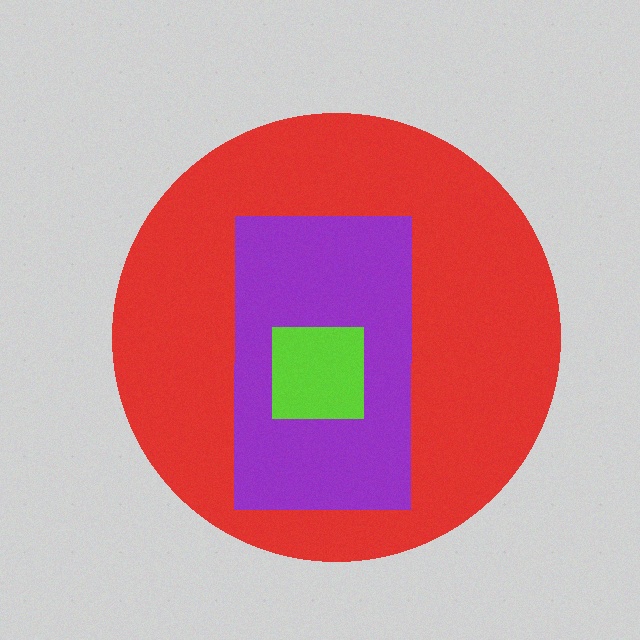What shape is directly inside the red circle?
The purple rectangle.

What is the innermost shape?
The lime square.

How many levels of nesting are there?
3.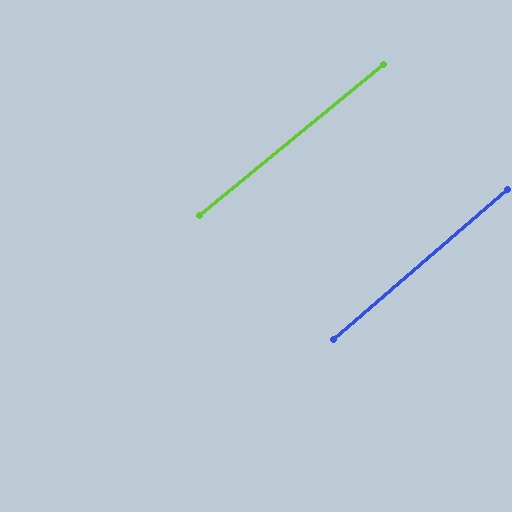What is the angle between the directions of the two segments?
Approximately 2 degrees.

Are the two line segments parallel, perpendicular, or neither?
Parallel — their directions differ by only 1.6°.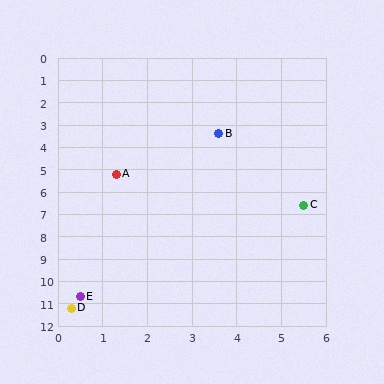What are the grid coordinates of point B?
Point B is at approximately (3.6, 3.4).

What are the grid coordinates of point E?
Point E is at approximately (0.5, 10.7).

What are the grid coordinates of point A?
Point A is at approximately (1.3, 5.2).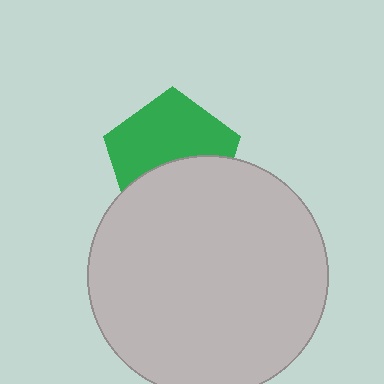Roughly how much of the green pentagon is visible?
About half of it is visible (roughly 57%).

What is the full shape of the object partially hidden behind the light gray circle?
The partially hidden object is a green pentagon.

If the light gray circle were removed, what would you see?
You would see the complete green pentagon.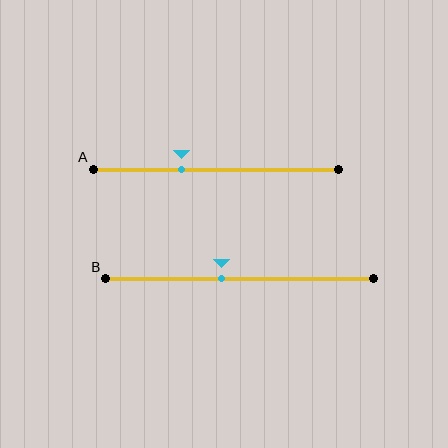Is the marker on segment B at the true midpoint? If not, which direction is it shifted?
No, the marker on segment B is shifted to the left by about 7% of the segment length.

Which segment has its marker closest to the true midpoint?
Segment B has its marker closest to the true midpoint.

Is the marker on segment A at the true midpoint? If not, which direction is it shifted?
No, the marker on segment A is shifted to the left by about 14% of the segment length.